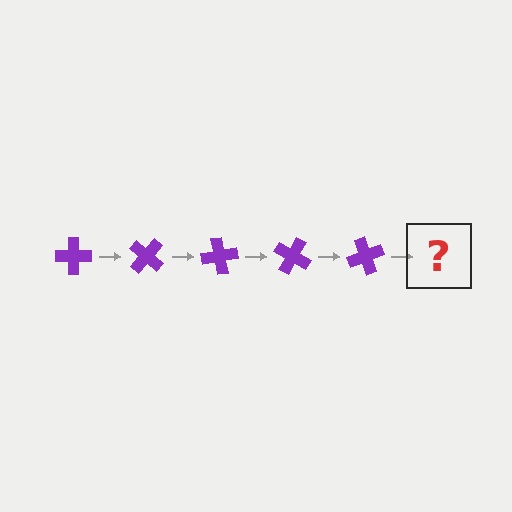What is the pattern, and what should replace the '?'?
The pattern is that the cross rotates 40 degrees each step. The '?' should be a purple cross rotated 200 degrees.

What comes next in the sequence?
The next element should be a purple cross rotated 200 degrees.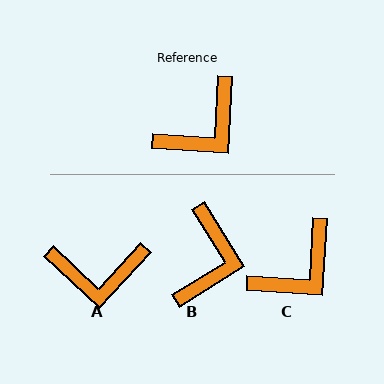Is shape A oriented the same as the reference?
No, it is off by about 40 degrees.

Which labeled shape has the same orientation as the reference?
C.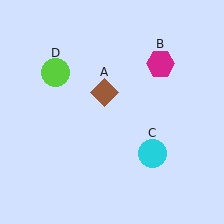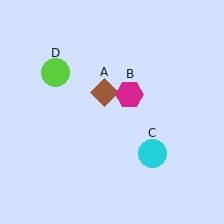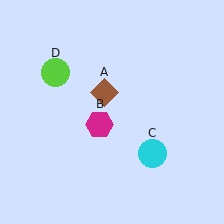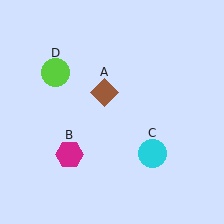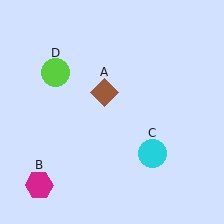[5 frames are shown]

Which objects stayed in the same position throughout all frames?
Brown diamond (object A) and cyan circle (object C) and lime circle (object D) remained stationary.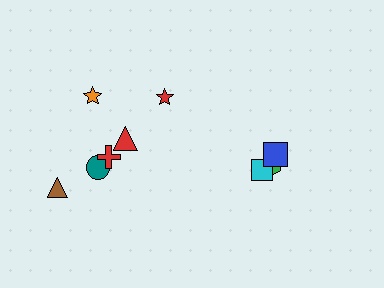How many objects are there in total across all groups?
There are 9 objects.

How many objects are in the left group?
There are 6 objects.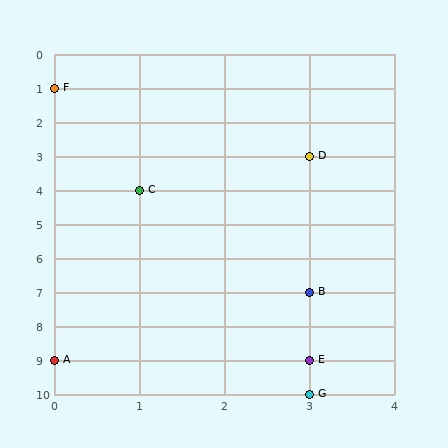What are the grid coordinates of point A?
Point A is at grid coordinates (0, 9).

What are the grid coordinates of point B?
Point B is at grid coordinates (3, 7).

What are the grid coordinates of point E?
Point E is at grid coordinates (3, 9).